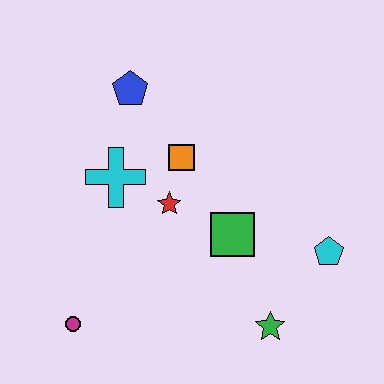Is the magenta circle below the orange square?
Yes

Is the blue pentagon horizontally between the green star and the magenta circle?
Yes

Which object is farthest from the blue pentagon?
The green star is farthest from the blue pentagon.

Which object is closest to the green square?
The red star is closest to the green square.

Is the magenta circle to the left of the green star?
Yes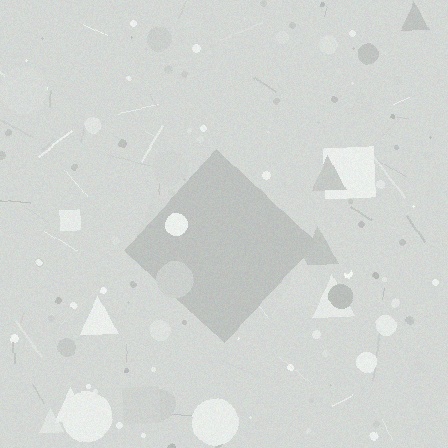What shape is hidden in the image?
A diamond is hidden in the image.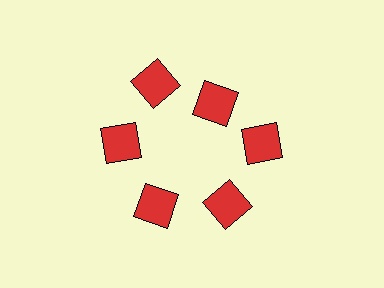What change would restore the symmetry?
The symmetry would be restored by moving it outward, back onto the ring so that all 6 squares sit at equal angles and equal distance from the center.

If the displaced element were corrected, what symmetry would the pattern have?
It would have 6-fold rotational symmetry — the pattern would map onto itself every 60 degrees.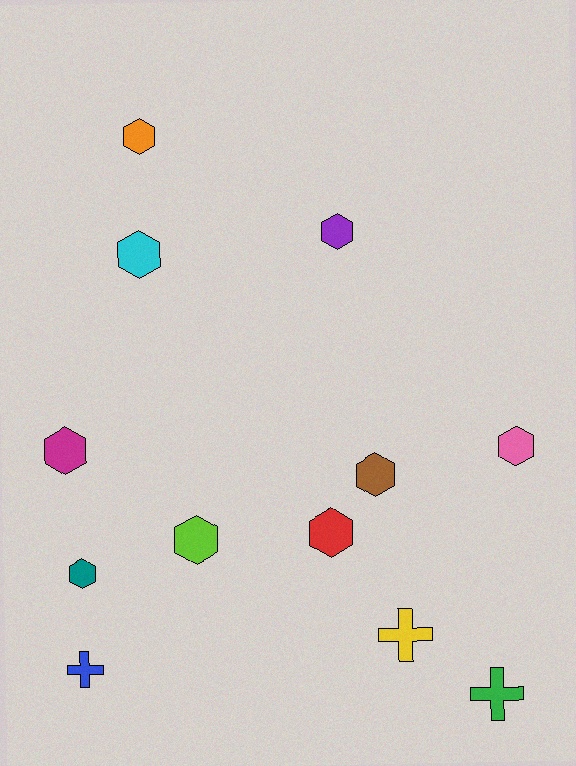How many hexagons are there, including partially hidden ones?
There are 9 hexagons.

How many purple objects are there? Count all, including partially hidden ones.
There is 1 purple object.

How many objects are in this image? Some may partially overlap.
There are 12 objects.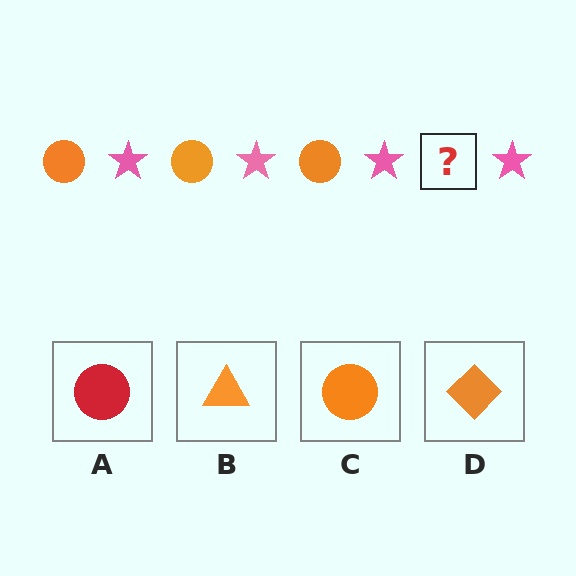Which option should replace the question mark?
Option C.